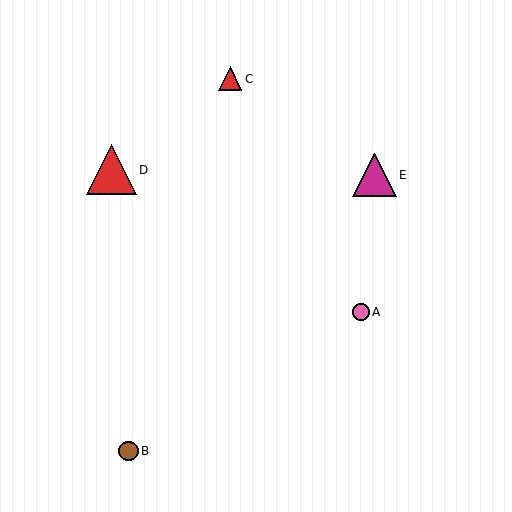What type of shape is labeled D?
Shape D is a red triangle.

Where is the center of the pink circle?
The center of the pink circle is at (361, 312).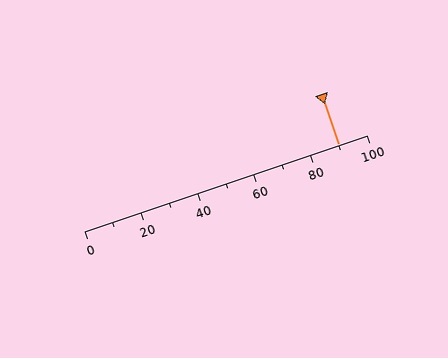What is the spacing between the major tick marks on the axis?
The major ticks are spaced 20 apart.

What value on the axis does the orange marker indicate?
The marker indicates approximately 90.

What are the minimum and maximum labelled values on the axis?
The axis runs from 0 to 100.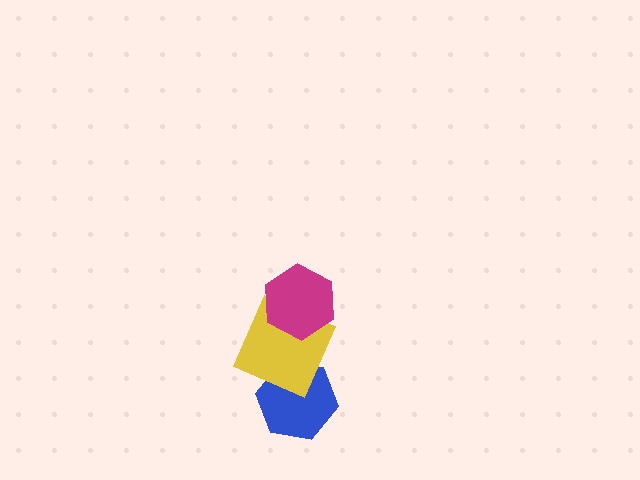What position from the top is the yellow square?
The yellow square is 2nd from the top.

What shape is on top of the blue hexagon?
The yellow square is on top of the blue hexagon.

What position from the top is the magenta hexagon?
The magenta hexagon is 1st from the top.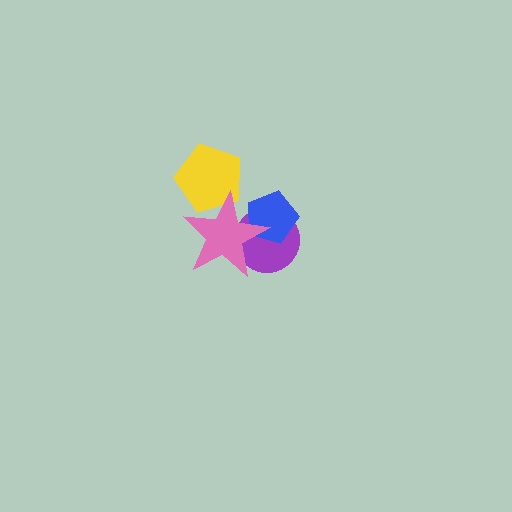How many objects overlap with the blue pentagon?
2 objects overlap with the blue pentagon.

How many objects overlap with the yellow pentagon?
1 object overlaps with the yellow pentagon.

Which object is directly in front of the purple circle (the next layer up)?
The blue pentagon is directly in front of the purple circle.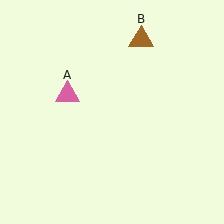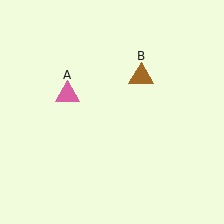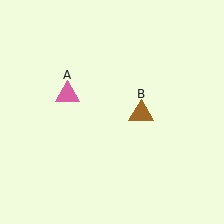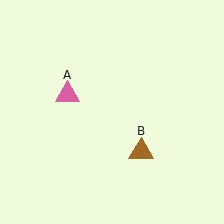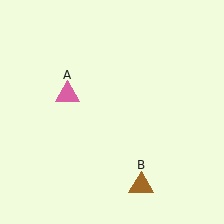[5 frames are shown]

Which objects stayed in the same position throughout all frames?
Pink triangle (object A) remained stationary.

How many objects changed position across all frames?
1 object changed position: brown triangle (object B).